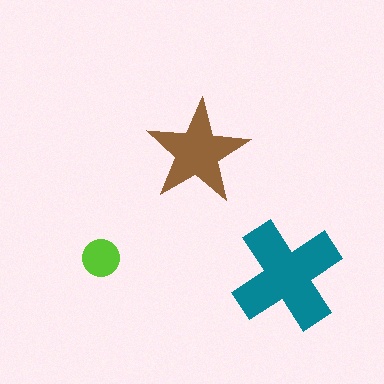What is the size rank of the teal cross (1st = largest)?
1st.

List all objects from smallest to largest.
The lime circle, the brown star, the teal cross.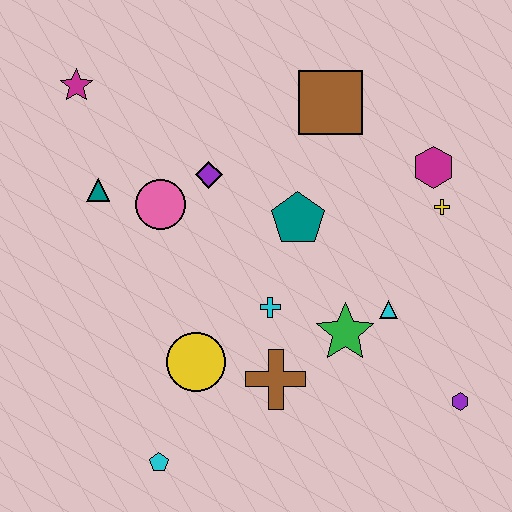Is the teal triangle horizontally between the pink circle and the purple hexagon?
No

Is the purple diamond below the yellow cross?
No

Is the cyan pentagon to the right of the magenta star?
Yes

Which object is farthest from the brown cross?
The magenta star is farthest from the brown cross.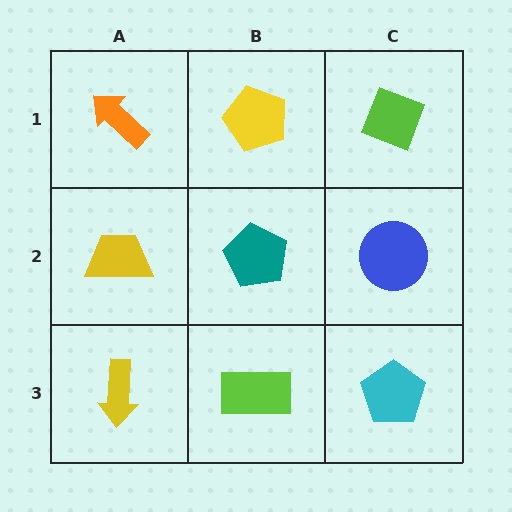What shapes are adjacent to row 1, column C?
A blue circle (row 2, column C), a yellow pentagon (row 1, column B).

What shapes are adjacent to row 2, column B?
A yellow pentagon (row 1, column B), a lime rectangle (row 3, column B), a yellow trapezoid (row 2, column A), a blue circle (row 2, column C).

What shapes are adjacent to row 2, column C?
A lime diamond (row 1, column C), a cyan pentagon (row 3, column C), a teal pentagon (row 2, column B).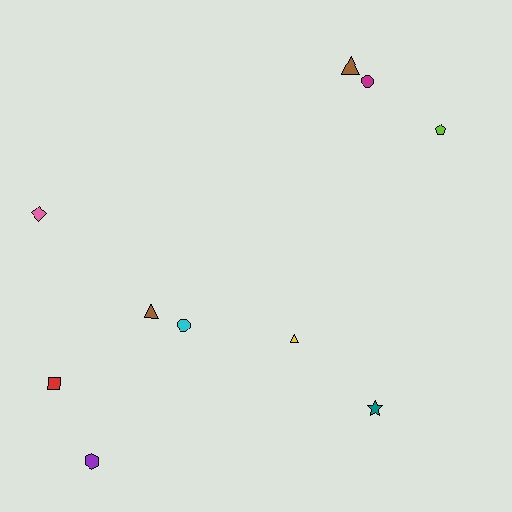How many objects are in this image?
There are 10 objects.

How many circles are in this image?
There are 2 circles.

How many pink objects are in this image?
There is 1 pink object.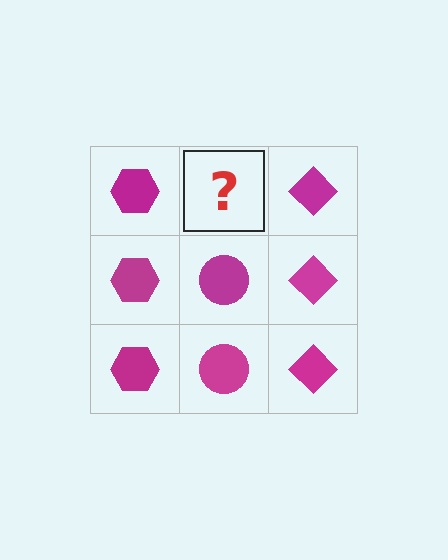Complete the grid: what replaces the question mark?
The question mark should be replaced with a magenta circle.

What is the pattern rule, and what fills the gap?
The rule is that each column has a consistent shape. The gap should be filled with a magenta circle.